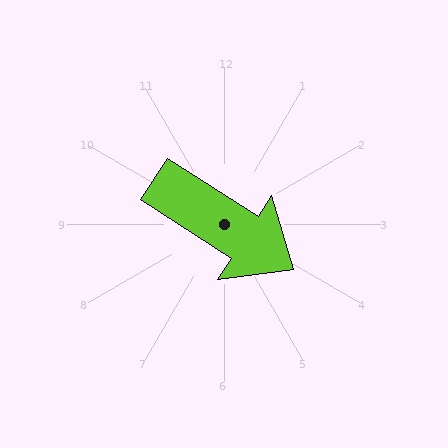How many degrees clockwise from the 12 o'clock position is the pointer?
Approximately 123 degrees.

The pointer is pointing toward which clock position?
Roughly 4 o'clock.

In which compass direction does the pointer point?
Southeast.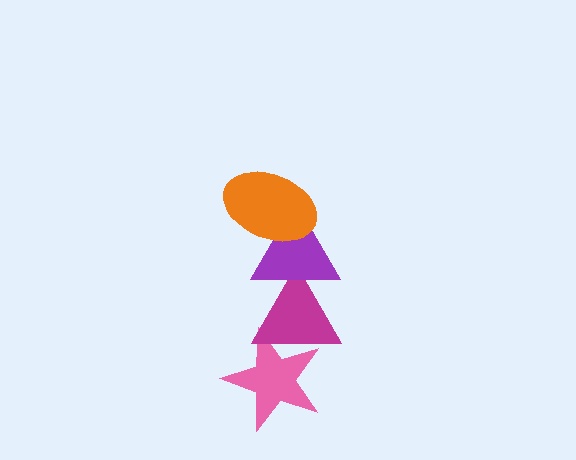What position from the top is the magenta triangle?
The magenta triangle is 3rd from the top.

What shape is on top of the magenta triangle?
The purple triangle is on top of the magenta triangle.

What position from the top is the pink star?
The pink star is 4th from the top.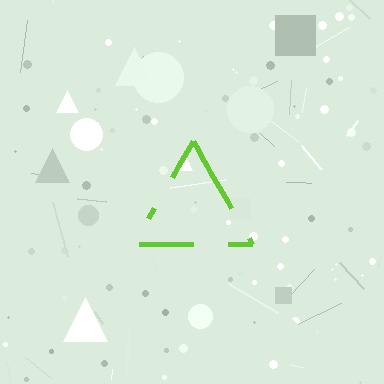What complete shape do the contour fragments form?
The contour fragments form a triangle.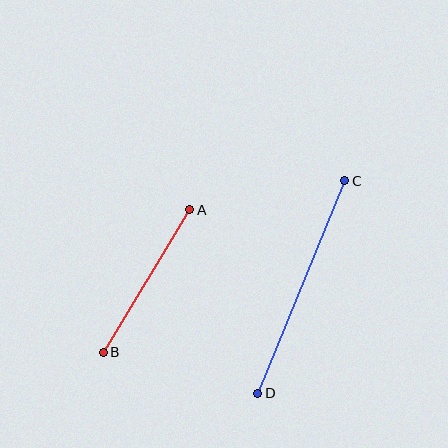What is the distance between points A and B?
The distance is approximately 167 pixels.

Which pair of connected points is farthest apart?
Points C and D are farthest apart.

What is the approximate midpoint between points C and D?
The midpoint is at approximately (301, 287) pixels.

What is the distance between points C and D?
The distance is approximately 230 pixels.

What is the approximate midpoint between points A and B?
The midpoint is at approximately (146, 281) pixels.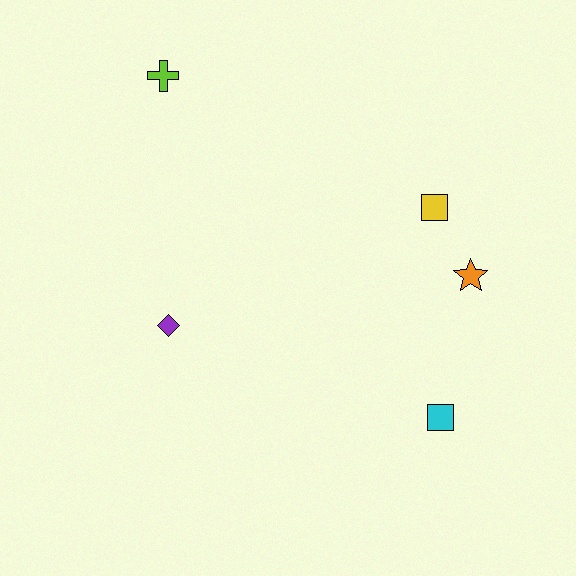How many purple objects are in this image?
There is 1 purple object.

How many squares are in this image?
There are 2 squares.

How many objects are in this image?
There are 5 objects.